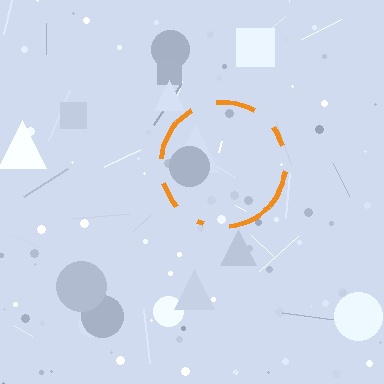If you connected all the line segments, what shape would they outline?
They would outline a circle.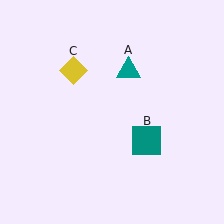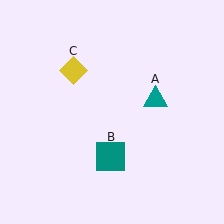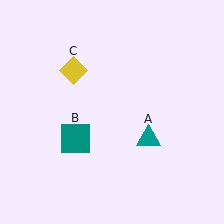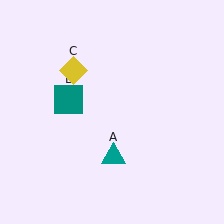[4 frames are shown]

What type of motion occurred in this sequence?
The teal triangle (object A), teal square (object B) rotated clockwise around the center of the scene.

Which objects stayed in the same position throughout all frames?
Yellow diamond (object C) remained stationary.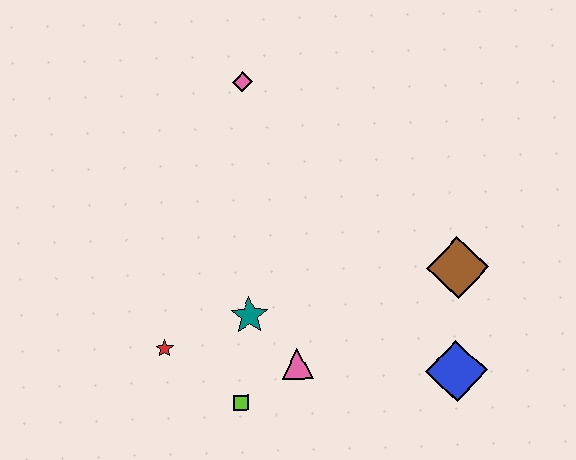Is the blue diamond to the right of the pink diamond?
Yes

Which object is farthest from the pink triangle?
The pink diamond is farthest from the pink triangle.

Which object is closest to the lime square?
The pink triangle is closest to the lime square.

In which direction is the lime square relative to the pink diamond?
The lime square is below the pink diamond.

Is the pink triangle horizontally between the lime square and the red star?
No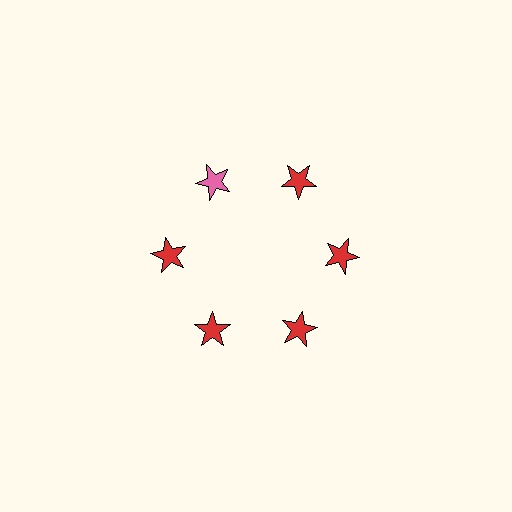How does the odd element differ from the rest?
It has a different color: pink instead of red.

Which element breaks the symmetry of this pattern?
The pink star at roughly the 11 o'clock position breaks the symmetry. All other shapes are red stars.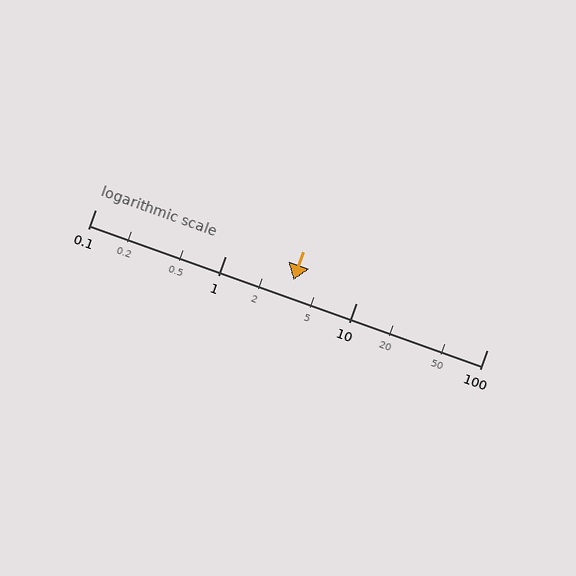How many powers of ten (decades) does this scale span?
The scale spans 3 decades, from 0.1 to 100.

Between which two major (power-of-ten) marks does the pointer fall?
The pointer is between 1 and 10.